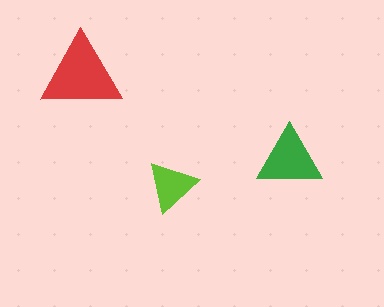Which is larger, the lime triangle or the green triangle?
The green one.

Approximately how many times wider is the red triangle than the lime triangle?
About 1.5 times wider.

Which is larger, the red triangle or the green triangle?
The red one.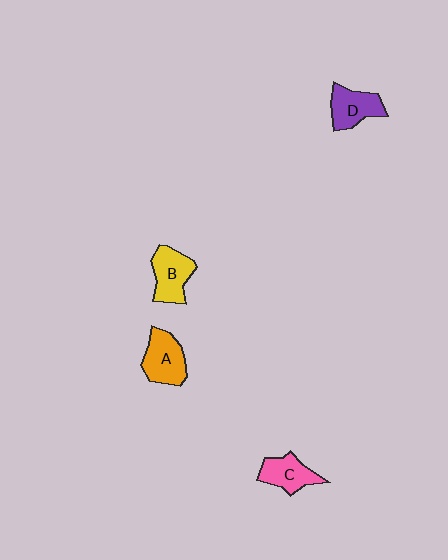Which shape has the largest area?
Shape A (orange).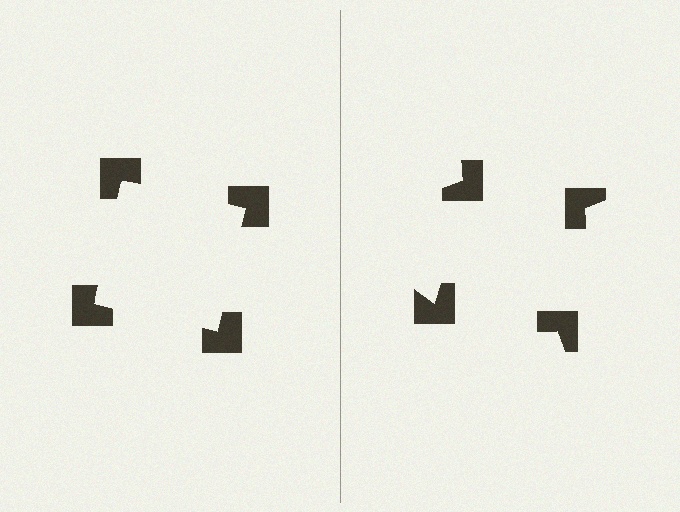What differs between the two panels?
The notched squares are positioned identically on both sides; only the wedge orientations differ. On the left they align to a square; on the right they are misaligned.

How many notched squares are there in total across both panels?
8 — 4 on each side.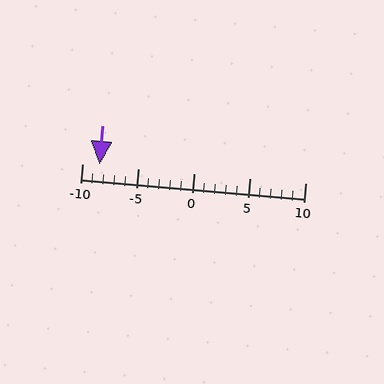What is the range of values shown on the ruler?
The ruler shows values from -10 to 10.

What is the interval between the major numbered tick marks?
The major tick marks are spaced 5 units apart.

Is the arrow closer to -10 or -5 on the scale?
The arrow is closer to -10.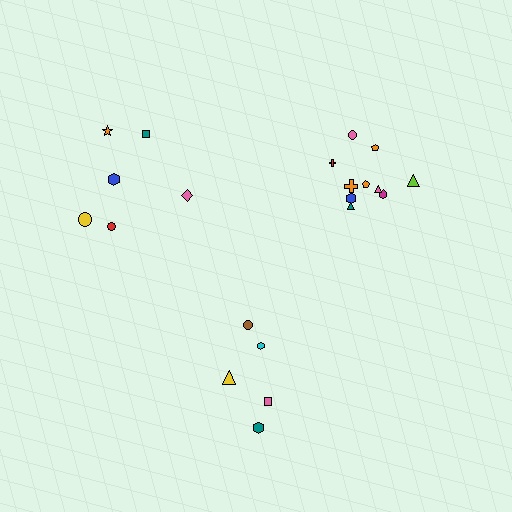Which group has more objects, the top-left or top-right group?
The top-right group.